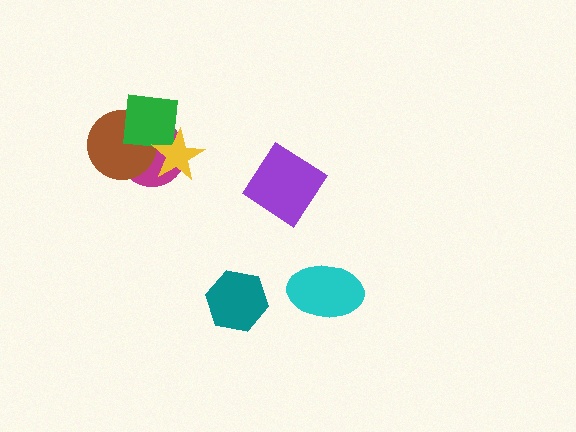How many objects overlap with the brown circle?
2 objects overlap with the brown circle.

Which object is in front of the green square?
The yellow star is in front of the green square.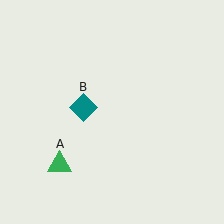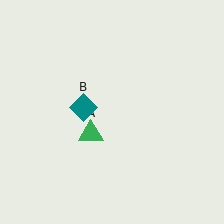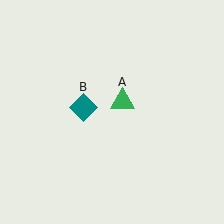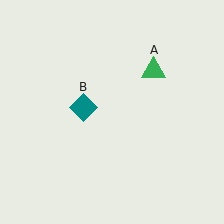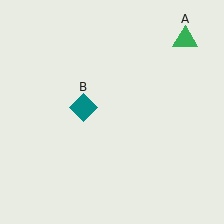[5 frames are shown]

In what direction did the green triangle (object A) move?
The green triangle (object A) moved up and to the right.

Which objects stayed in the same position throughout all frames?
Teal diamond (object B) remained stationary.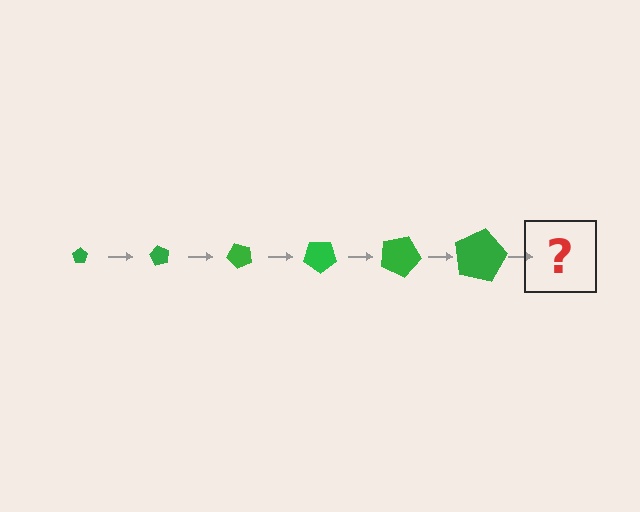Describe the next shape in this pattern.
It should be a pentagon, larger than the previous one and rotated 360 degrees from the start.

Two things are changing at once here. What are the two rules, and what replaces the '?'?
The two rules are that the pentagon grows larger each step and it rotates 60 degrees each step. The '?' should be a pentagon, larger than the previous one and rotated 360 degrees from the start.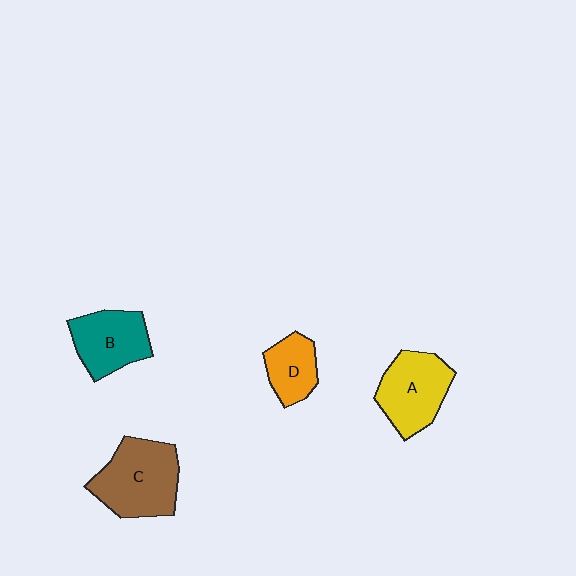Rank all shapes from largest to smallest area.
From largest to smallest: C (brown), A (yellow), B (teal), D (orange).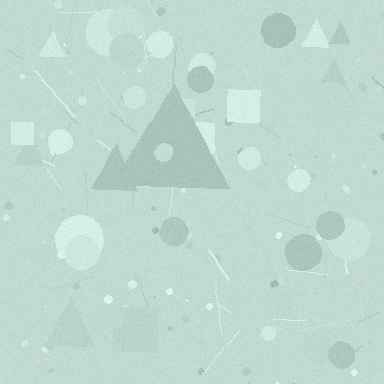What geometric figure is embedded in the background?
A triangle is embedded in the background.